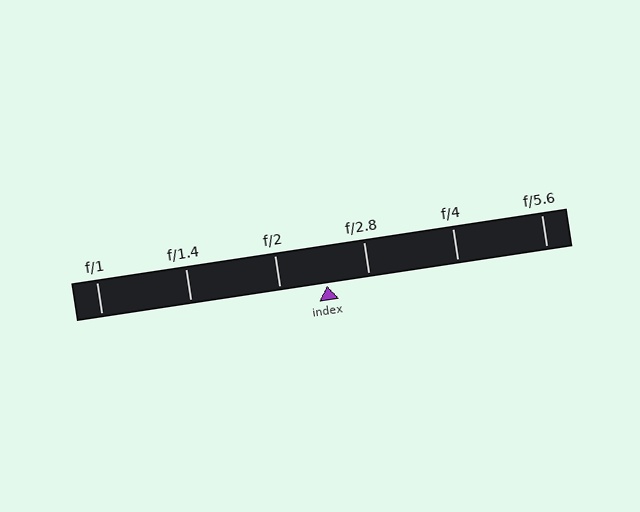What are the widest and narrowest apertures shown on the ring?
The widest aperture shown is f/1 and the narrowest is f/5.6.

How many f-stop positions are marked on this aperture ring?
There are 6 f-stop positions marked.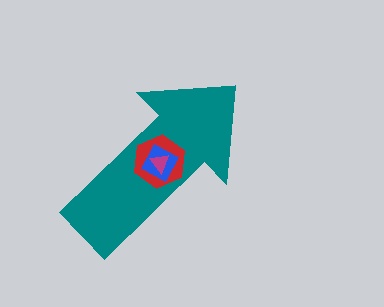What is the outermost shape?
The teal arrow.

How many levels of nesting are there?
4.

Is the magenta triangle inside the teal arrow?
Yes.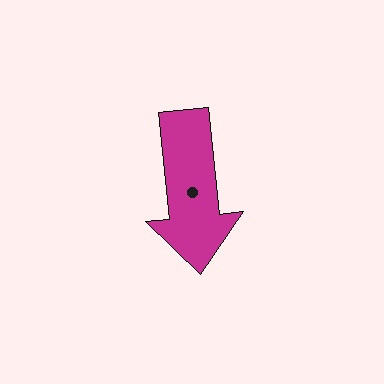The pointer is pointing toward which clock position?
Roughly 6 o'clock.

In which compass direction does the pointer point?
South.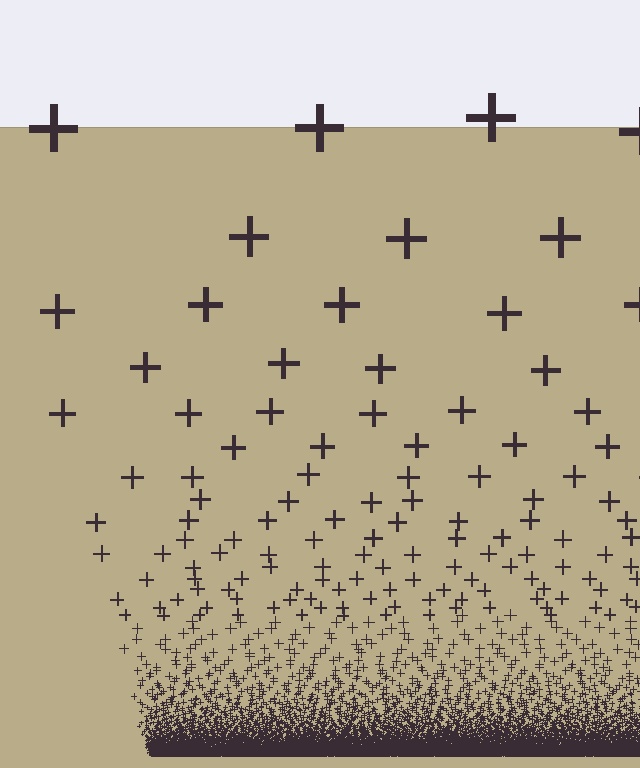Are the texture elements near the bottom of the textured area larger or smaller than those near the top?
Smaller. The gradient is inverted — elements near the bottom are smaller and denser.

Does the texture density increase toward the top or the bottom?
Density increases toward the bottom.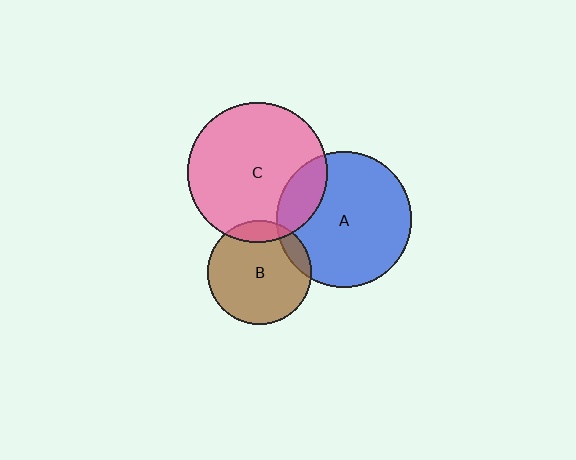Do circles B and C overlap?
Yes.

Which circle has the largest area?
Circle C (pink).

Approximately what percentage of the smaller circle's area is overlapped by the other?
Approximately 10%.